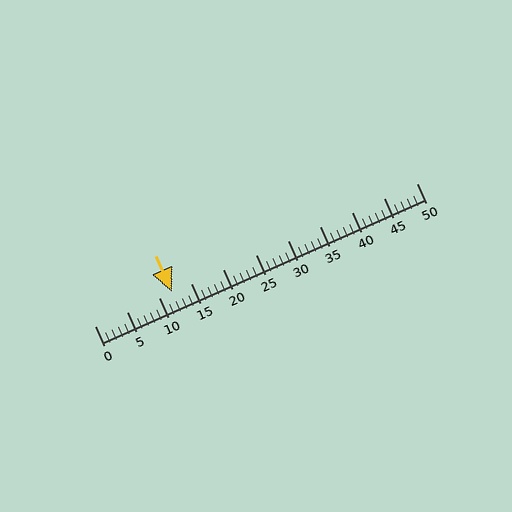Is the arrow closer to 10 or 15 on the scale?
The arrow is closer to 10.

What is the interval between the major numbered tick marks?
The major tick marks are spaced 5 units apart.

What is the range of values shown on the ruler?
The ruler shows values from 0 to 50.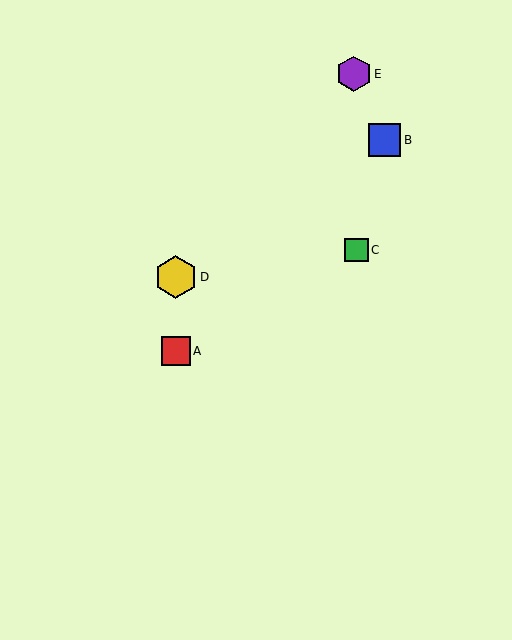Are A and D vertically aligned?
Yes, both are at x≈176.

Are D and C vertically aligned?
No, D is at x≈176 and C is at x≈356.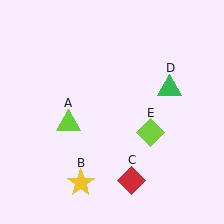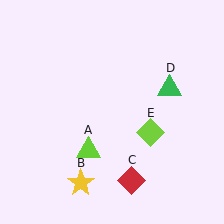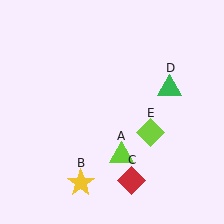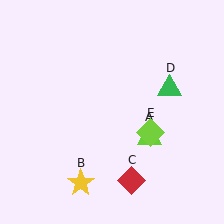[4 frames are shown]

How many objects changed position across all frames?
1 object changed position: lime triangle (object A).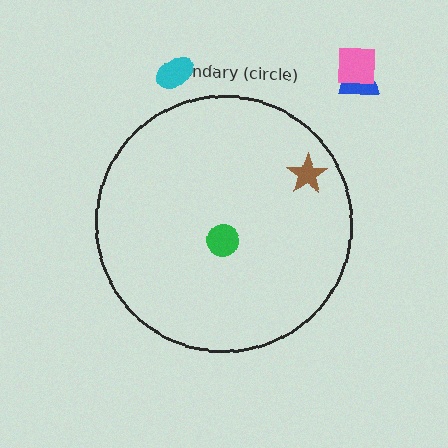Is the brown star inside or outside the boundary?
Inside.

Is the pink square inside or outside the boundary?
Outside.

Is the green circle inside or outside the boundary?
Inside.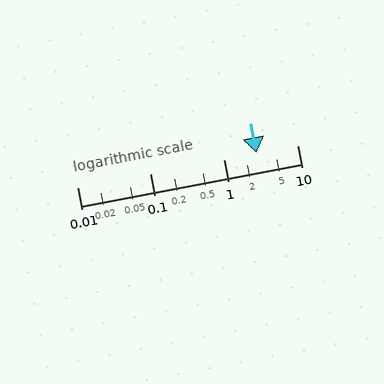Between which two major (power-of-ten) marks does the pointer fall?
The pointer is between 1 and 10.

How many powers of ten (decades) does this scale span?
The scale spans 3 decades, from 0.01 to 10.